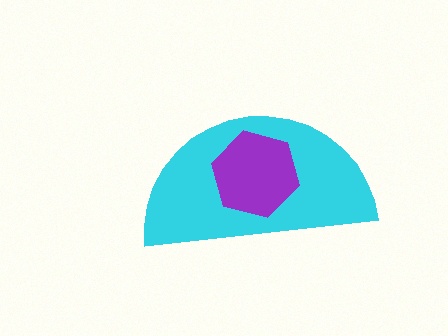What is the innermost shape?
The purple hexagon.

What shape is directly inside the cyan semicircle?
The purple hexagon.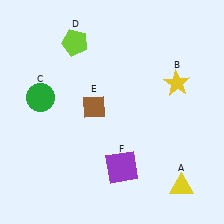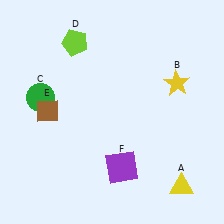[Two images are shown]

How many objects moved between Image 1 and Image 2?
1 object moved between the two images.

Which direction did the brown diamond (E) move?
The brown diamond (E) moved left.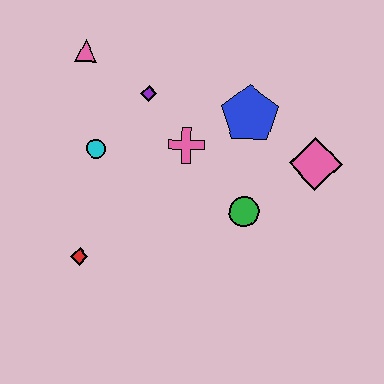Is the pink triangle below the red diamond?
No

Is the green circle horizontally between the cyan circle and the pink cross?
No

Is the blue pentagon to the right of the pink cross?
Yes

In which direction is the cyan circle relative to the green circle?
The cyan circle is to the left of the green circle.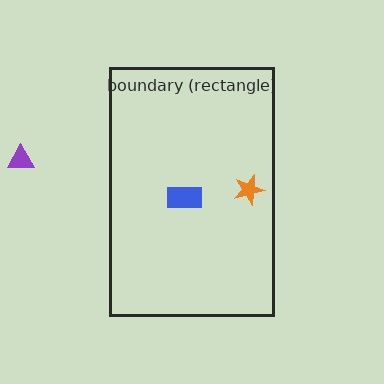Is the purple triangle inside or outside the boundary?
Outside.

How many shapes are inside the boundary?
2 inside, 1 outside.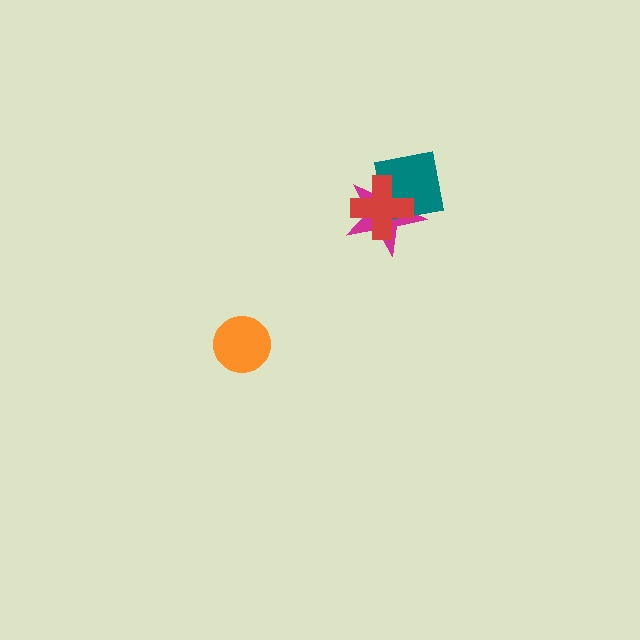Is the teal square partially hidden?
Yes, it is partially covered by another shape.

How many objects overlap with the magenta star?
2 objects overlap with the magenta star.